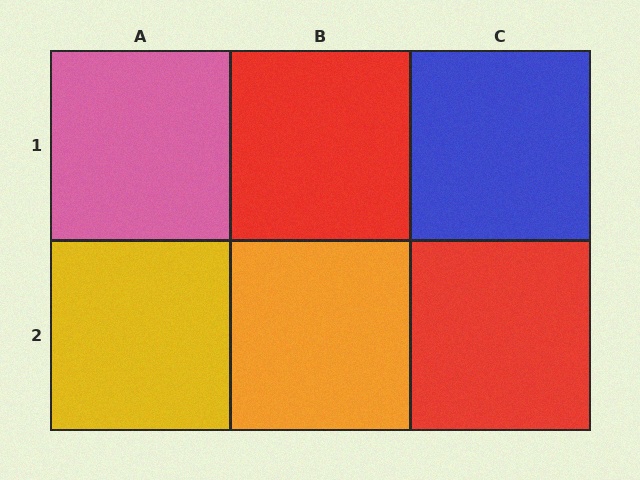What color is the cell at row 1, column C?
Blue.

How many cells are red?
2 cells are red.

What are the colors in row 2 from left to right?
Yellow, orange, red.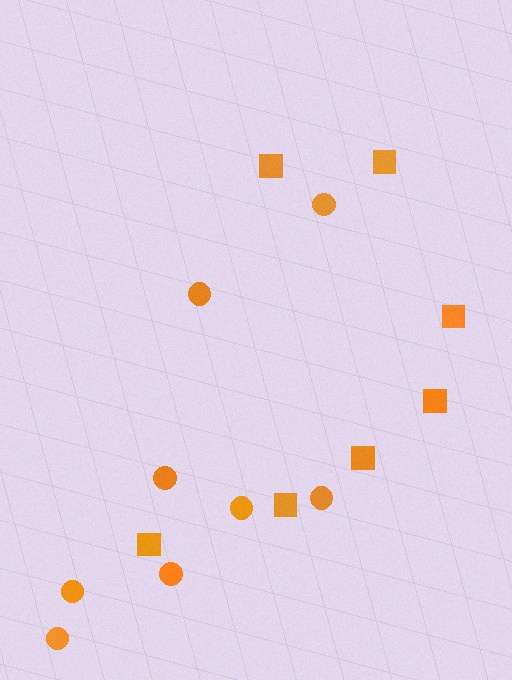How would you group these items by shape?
There are 2 groups: one group of circles (8) and one group of squares (7).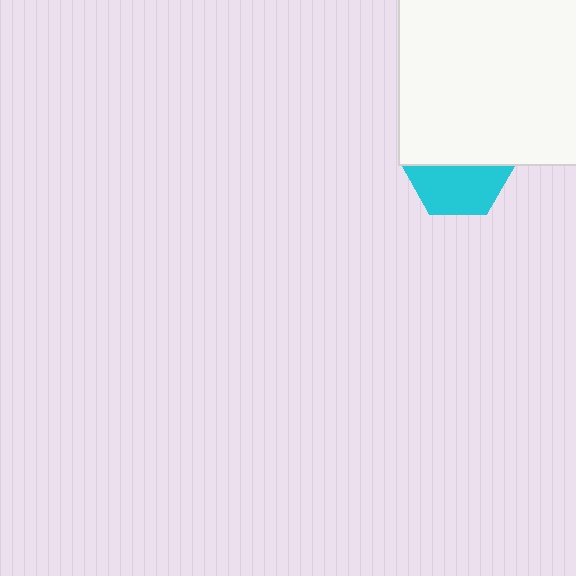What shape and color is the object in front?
The object in front is a white square.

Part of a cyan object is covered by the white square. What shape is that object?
It is a hexagon.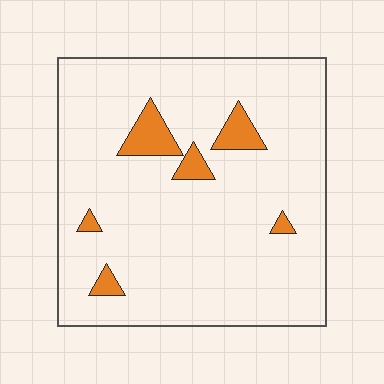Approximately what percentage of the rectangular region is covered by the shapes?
Approximately 10%.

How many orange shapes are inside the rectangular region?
6.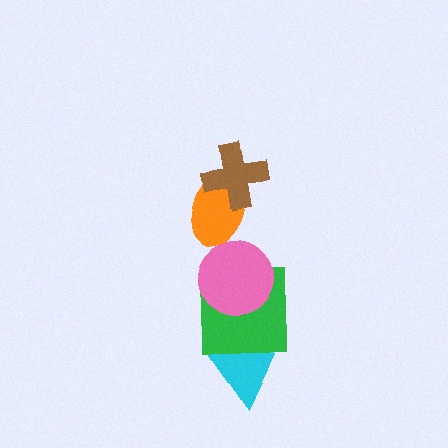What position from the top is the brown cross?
The brown cross is 1st from the top.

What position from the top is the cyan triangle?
The cyan triangle is 5th from the top.